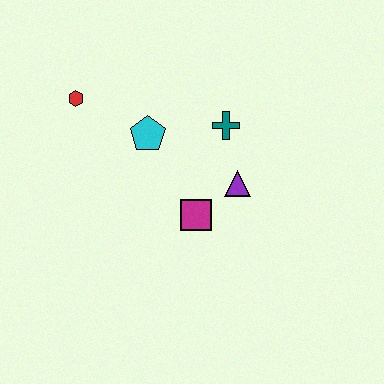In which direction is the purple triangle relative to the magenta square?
The purple triangle is to the right of the magenta square.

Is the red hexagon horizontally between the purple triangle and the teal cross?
No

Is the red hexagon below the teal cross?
No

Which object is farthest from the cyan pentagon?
The purple triangle is farthest from the cyan pentagon.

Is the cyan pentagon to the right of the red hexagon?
Yes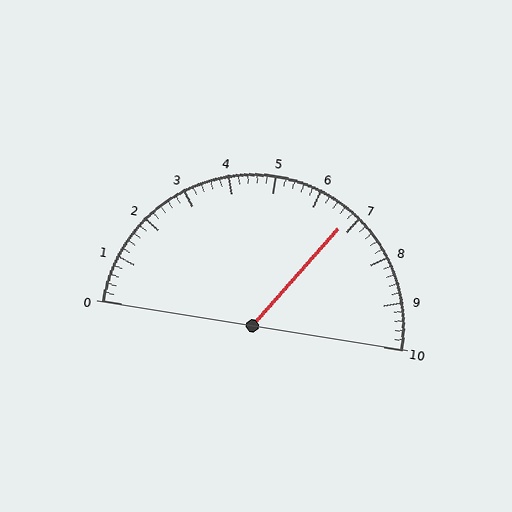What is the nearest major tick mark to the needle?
The nearest major tick mark is 7.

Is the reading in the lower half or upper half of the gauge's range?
The reading is in the upper half of the range (0 to 10).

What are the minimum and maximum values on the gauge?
The gauge ranges from 0 to 10.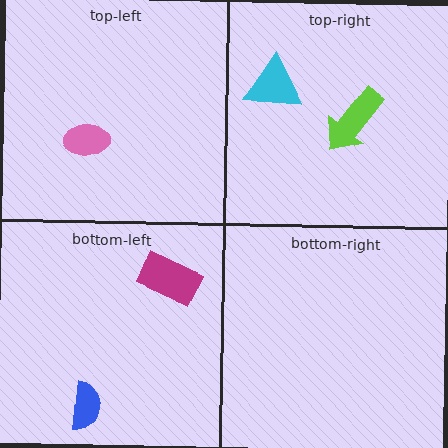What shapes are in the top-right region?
The lime arrow, the cyan triangle.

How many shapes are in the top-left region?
1.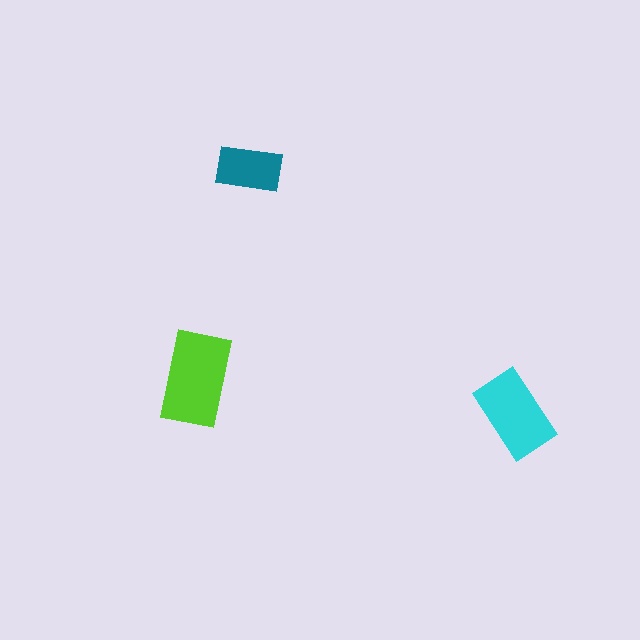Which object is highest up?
The teal rectangle is topmost.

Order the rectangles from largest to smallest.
the lime one, the cyan one, the teal one.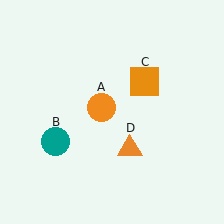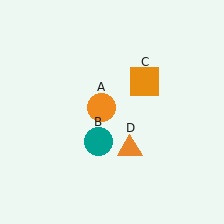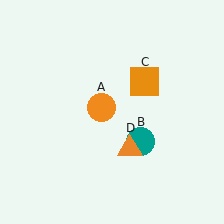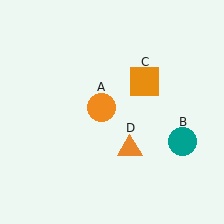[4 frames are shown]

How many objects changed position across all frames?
1 object changed position: teal circle (object B).